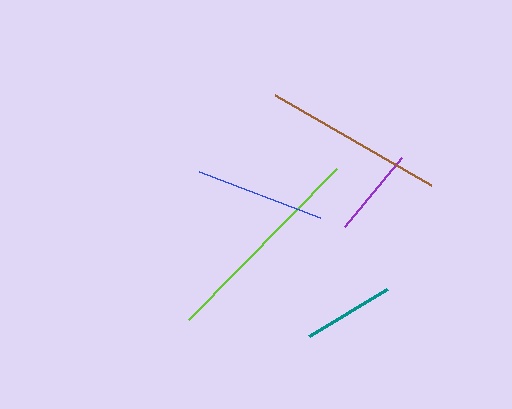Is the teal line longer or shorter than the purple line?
The teal line is longer than the purple line.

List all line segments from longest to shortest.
From longest to shortest: lime, brown, blue, teal, purple.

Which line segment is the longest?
The lime line is the longest at approximately 211 pixels.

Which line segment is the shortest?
The purple line is the shortest at approximately 89 pixels.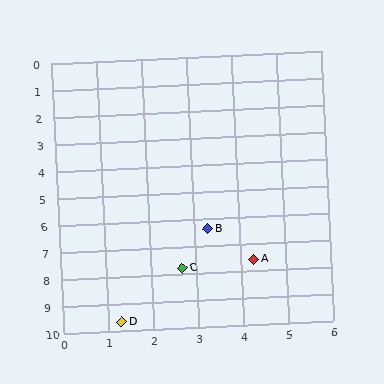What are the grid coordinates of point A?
Point A is at approximately (4.3, 7.6).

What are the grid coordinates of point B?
Point B is at approximately (3.3, 6.4).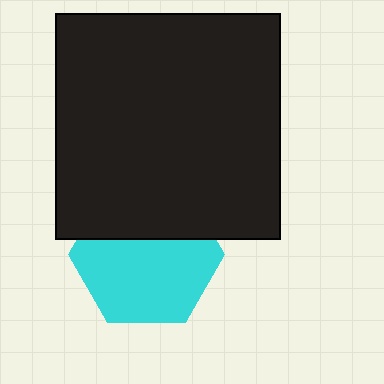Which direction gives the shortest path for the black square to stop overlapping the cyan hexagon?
Moving up gives the shortest separation.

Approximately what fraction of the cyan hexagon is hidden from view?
Roughly 36% of the cyan hexagon is hidden behind the black square.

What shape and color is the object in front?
The object in front is a black square.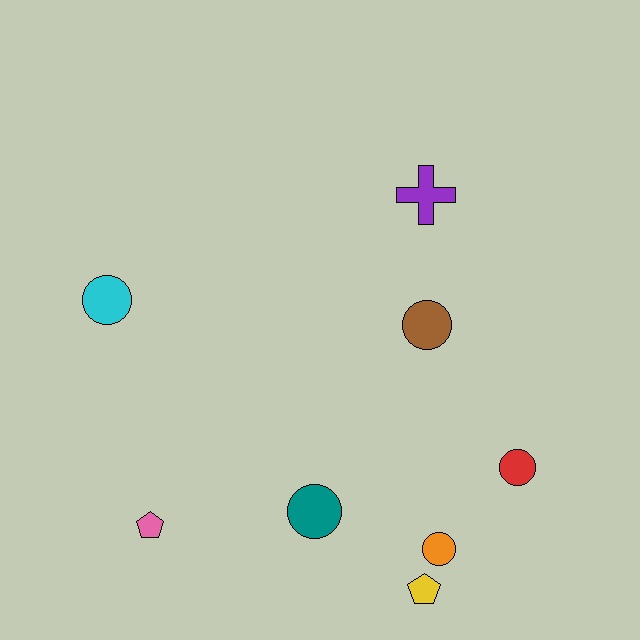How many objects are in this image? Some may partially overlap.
There are 8 objects.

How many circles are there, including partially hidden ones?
There are 5 circles.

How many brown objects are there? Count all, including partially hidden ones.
There is 1 brown object.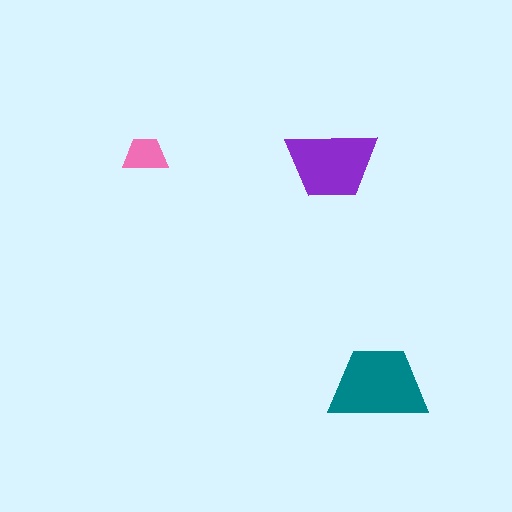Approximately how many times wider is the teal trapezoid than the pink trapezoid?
About 2 times wider.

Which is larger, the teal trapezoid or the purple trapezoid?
The teal one.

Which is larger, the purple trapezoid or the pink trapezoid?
The purple one.